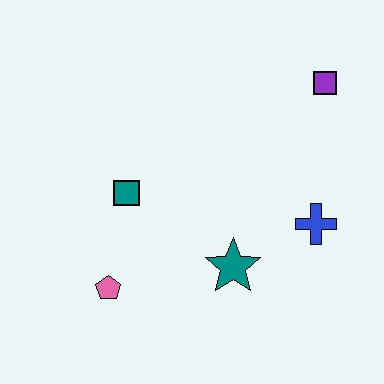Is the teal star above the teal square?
No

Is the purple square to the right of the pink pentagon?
Yes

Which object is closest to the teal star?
The blue cross is closest to the teal star.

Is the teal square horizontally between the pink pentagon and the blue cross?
Yes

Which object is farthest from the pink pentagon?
The purple square is farthest from the pink pentagon.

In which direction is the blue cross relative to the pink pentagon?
The blue cross is to the right of the pink pentagon.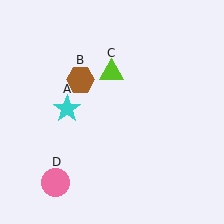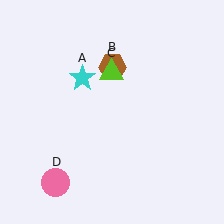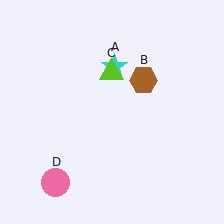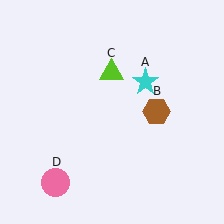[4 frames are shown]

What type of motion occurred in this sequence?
The cyan star (object A), brown hexagon (object B) rotated clockwise around the center of the scene.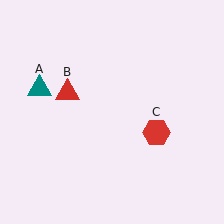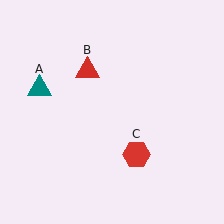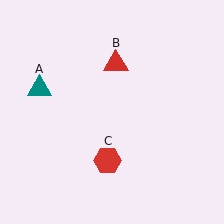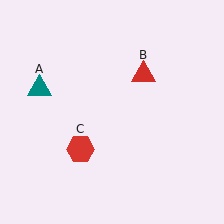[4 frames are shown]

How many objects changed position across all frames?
2 objects changed position: red triangle (object B), red hexagon (object C).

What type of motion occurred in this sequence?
The red triangle (object B), red hexagon (object C) rotated clockwise around the center of the scene.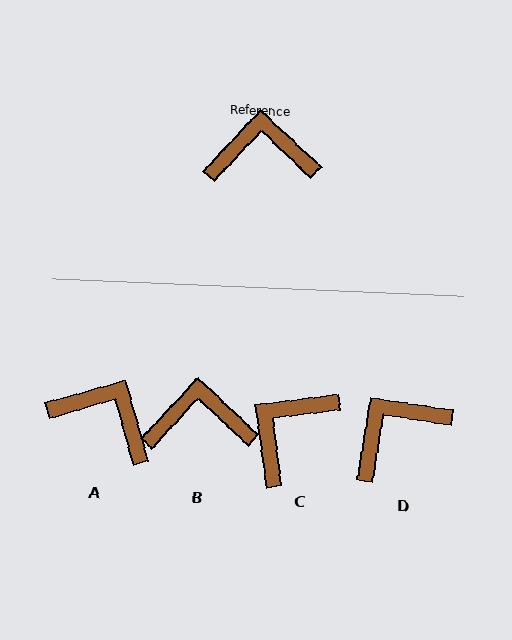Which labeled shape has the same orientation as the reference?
B.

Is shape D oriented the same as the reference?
No, it is off by about 34 degrees.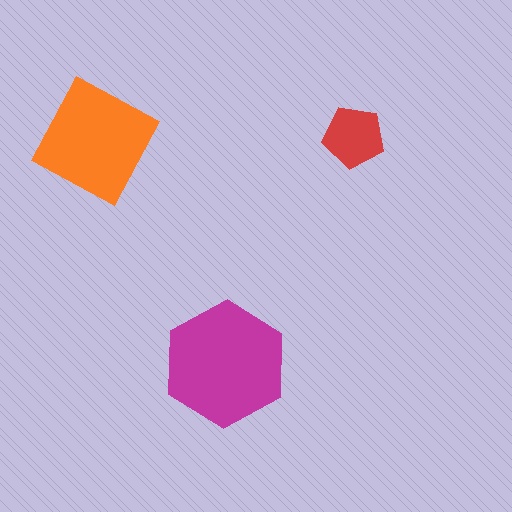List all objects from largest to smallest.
The magenta hexagon, the orange square, the red pentagon.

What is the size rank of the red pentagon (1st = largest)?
3rd.